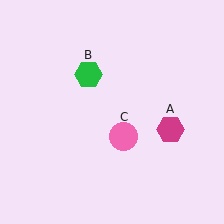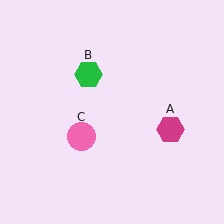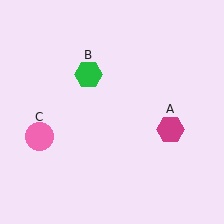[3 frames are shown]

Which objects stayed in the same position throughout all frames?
Magenta hexagon (object A) and green hexagon (object B) remained stationary.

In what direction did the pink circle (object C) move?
The pink circle (object C) moved left.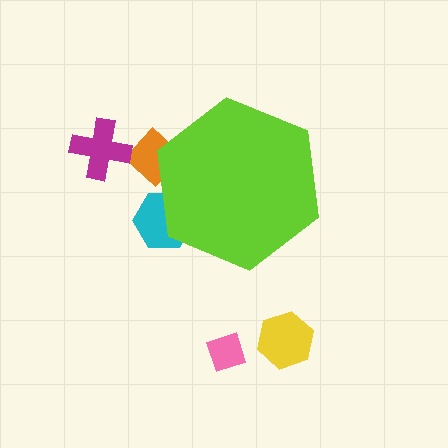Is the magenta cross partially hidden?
No, the magenta cross is fully visible.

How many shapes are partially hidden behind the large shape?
2 shapes are partially hidden.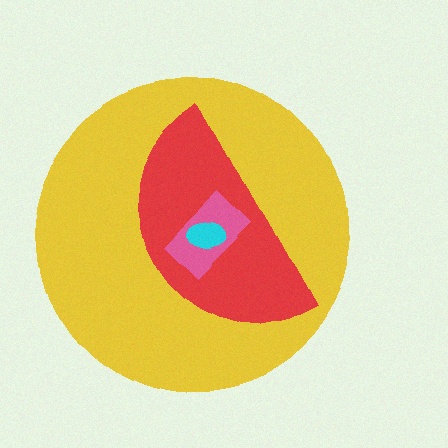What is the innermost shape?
The cyan ellipse.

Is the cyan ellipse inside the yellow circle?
Yes.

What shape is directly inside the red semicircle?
The pink rectangle.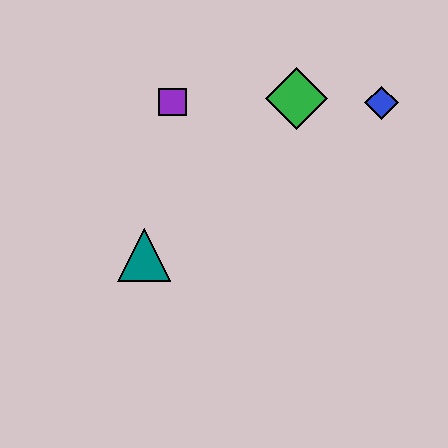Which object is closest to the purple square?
The green diamond is closest to the purple square.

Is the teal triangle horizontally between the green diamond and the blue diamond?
No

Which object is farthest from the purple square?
The blue diamond is farthest from the purple square.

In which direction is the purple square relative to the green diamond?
The purple square is to the left of the green diamond.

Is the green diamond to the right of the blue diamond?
No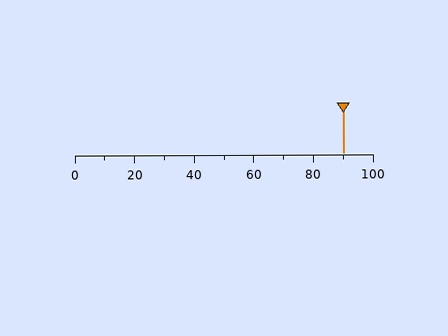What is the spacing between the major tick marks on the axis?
The major ticks are spaced 20 apart.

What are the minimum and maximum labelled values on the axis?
The axis runs from 0 to 100.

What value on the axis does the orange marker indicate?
The marker indicates approximately 90.